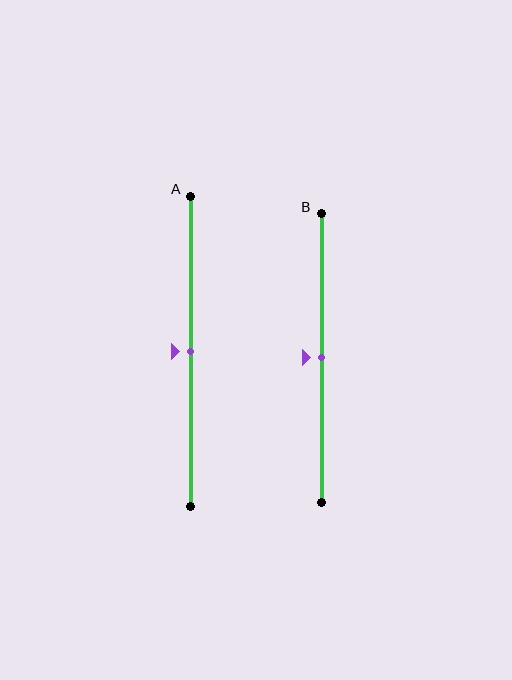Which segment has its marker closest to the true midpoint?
Segment A has its marker closest to the true midpoint.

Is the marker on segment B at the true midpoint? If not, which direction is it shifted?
Yes, the marker on segment B is at the true midpoint.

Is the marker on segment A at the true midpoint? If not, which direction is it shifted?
Yes, the marker on segment A is at the true midpoint.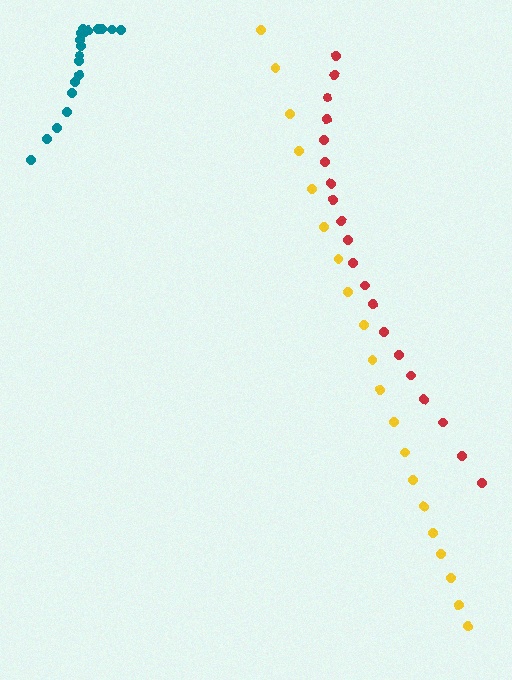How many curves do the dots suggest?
There are 3 distinct paths.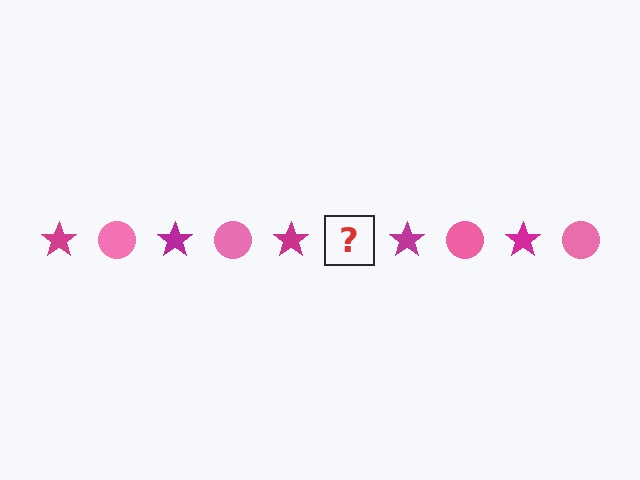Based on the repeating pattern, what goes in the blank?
The blank should be a pink circle.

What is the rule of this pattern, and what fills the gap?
The rule is that the pattern alternates between magenta star and pink circle. The gap should be filled with a pink circle.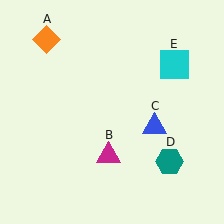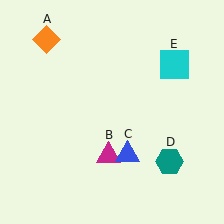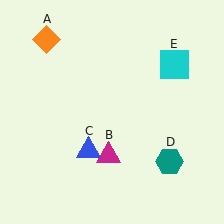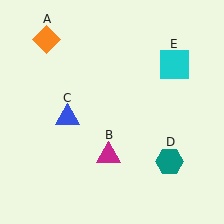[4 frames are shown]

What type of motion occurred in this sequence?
The blue triangle (object C) rotated clockwise around the center of the scene.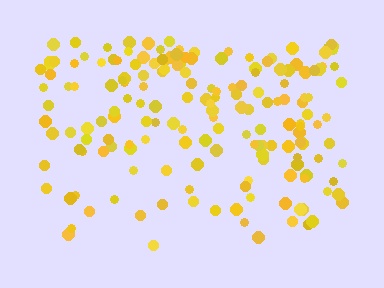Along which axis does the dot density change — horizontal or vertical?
Vertical.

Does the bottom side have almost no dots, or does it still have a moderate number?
Still a moderate number, just noticeably fewer than the top.